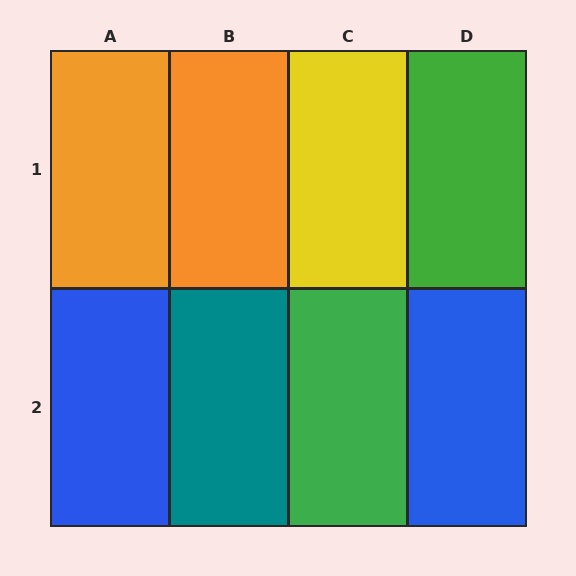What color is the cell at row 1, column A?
Orange.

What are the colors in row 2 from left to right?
Blue, teal, green, blue.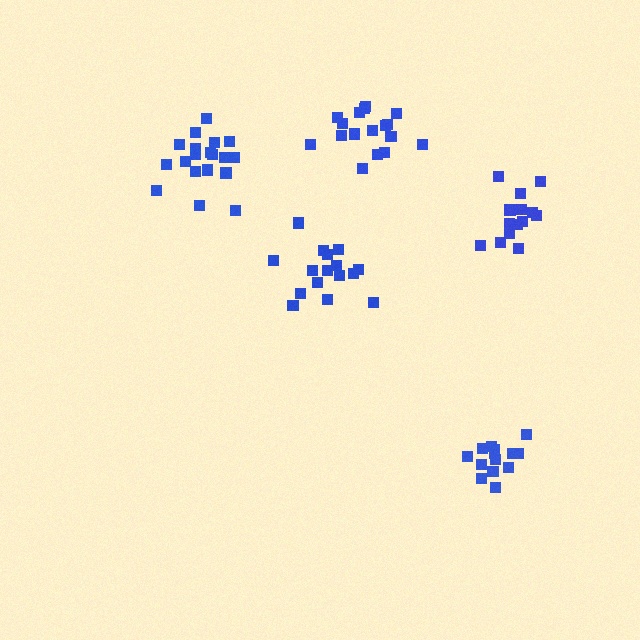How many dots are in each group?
Group 1: 19 dots, Group 2: 14 dots, Group 3: 16 dots, Group 4: 14 dots, Group 5: 18 dots (81 total).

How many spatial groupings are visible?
There are 5 spatial groupings.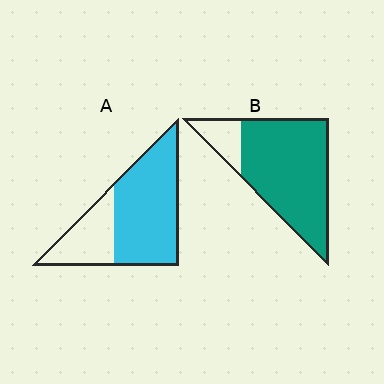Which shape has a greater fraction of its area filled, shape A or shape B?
Shape B.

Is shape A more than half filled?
Yes.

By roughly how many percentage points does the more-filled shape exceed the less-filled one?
By roughly 15 percentage points (B over A).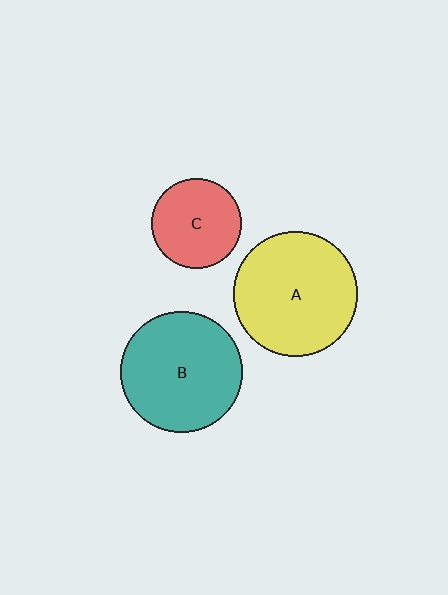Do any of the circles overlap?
No, none of the circles overlap.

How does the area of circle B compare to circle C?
Approximately 1.8 times.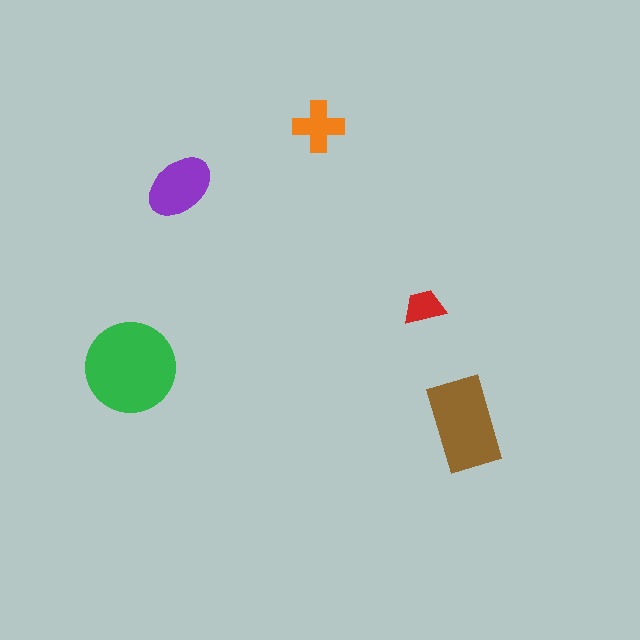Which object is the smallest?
The red trapezoid.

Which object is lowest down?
The brown rectangle is bottommost.